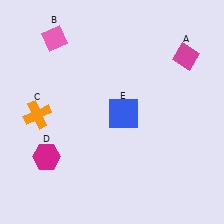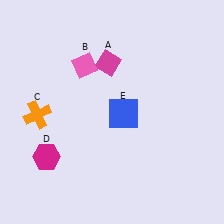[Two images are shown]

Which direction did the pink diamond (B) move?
The pink diamond (B) moved right.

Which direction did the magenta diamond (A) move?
The magenta diamond (A) moved left.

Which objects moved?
The objects that moved are: the magenta diamond (A), the pink diamond (B).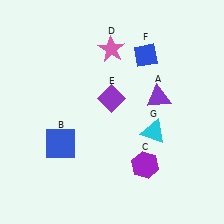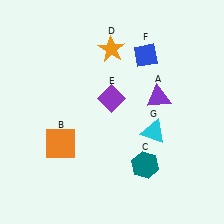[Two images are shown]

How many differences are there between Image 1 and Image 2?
There are 3 differences between the two images.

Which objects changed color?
B changed from blue to orange. C changed from purple to teal. D changed from pink to orange.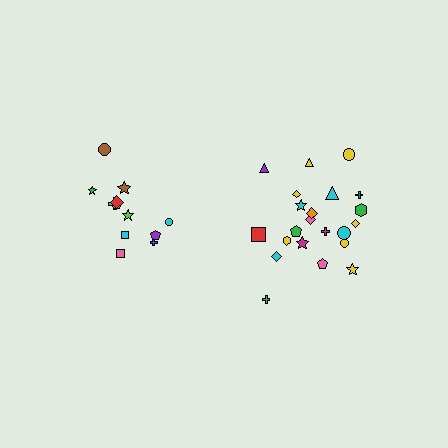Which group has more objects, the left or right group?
The right group.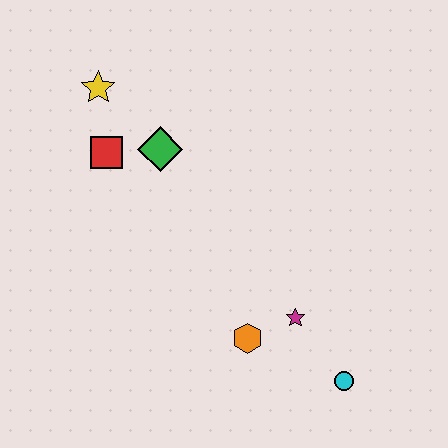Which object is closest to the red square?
The green diamond is closest to the red square.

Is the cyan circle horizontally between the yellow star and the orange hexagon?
No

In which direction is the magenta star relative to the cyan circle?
The magenta star is above the cyan circle.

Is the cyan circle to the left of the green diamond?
No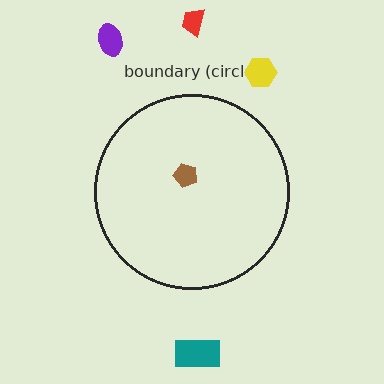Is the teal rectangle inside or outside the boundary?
Outside.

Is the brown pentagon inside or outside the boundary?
Inside.